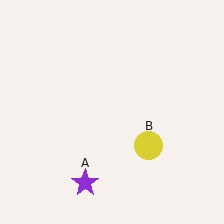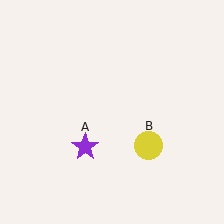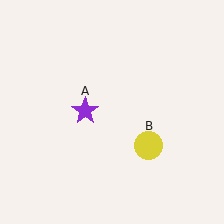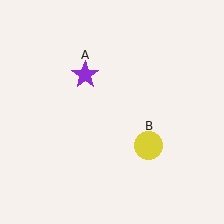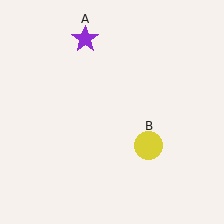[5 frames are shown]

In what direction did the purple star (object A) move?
The purple star (object A) moved up.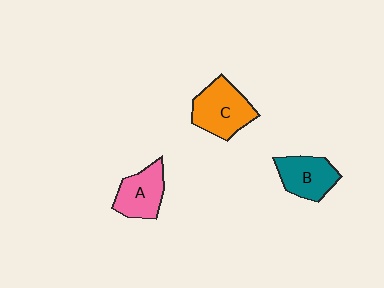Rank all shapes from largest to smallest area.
From largest to smallest: C (orange), B (teal), A (pink).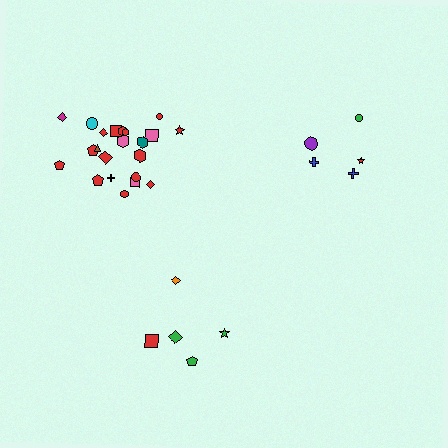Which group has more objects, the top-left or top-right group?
The top-left group.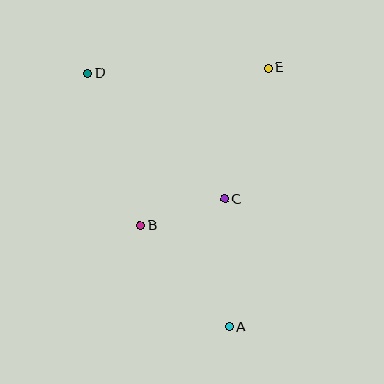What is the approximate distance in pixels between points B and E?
The distance between B and E is approximately 203 pixels.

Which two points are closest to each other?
Points B and C are closest to each other.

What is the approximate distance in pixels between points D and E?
The distance between D and E is approximately 180 pixels.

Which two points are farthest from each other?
Points A and D are farthest from each other.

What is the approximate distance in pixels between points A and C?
The distance between A and C is approximately 128 pixels.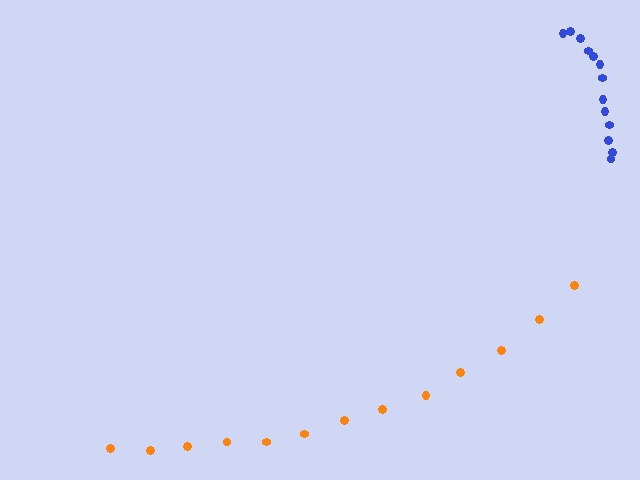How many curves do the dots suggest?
There are 2 distinct paths.